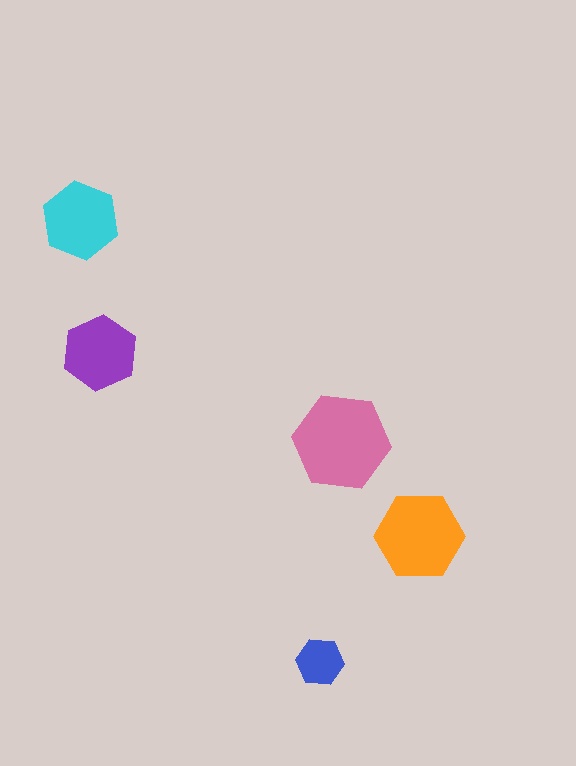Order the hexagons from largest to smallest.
the pink one, the orange one, the cyan one, the purple one, the blue one.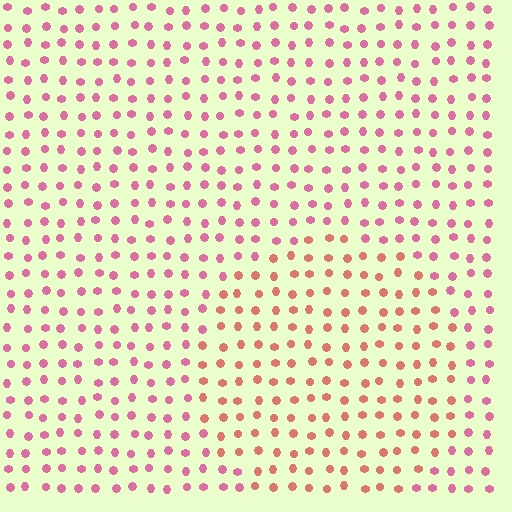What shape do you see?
I see a circle.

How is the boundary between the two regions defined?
The boundary is defined purely by a slight shift in hue (about 32 degrees). Spacing, size, and orientation are identical on both sides.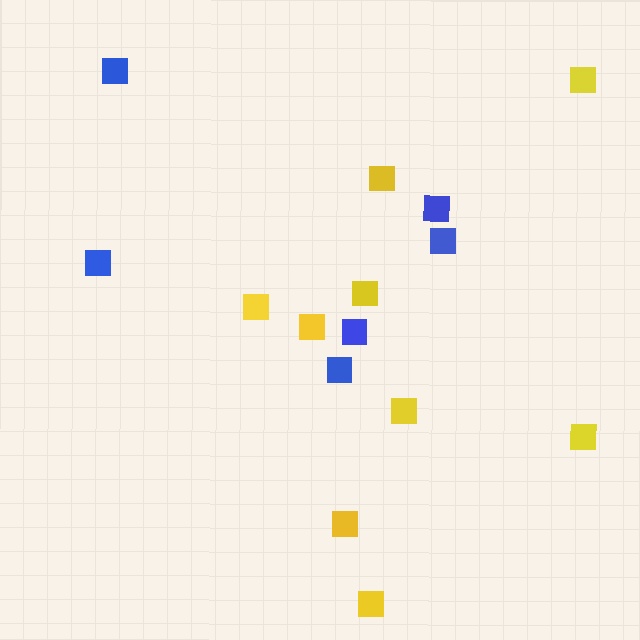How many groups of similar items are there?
There are 2 groups: one group of blue squares (6) and one group of yellow squares (9).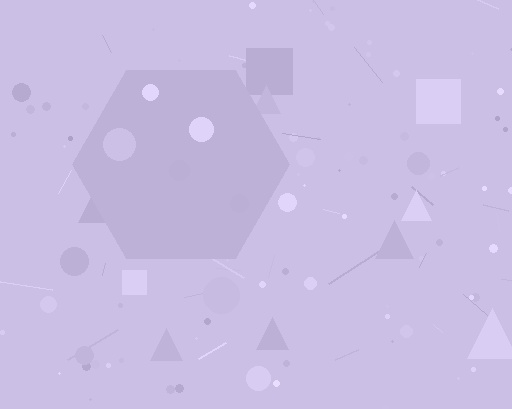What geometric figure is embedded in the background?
A hexagon is embedded in the background.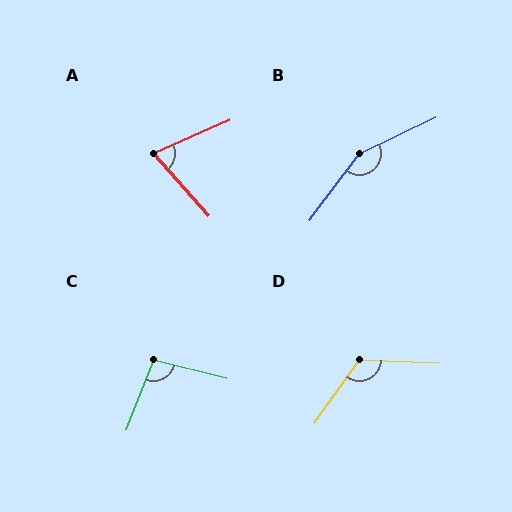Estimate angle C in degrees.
Approximately 98 degrees.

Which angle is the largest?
B, at approximately 152 degrees.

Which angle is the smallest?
A, at approximately 72 degrees.